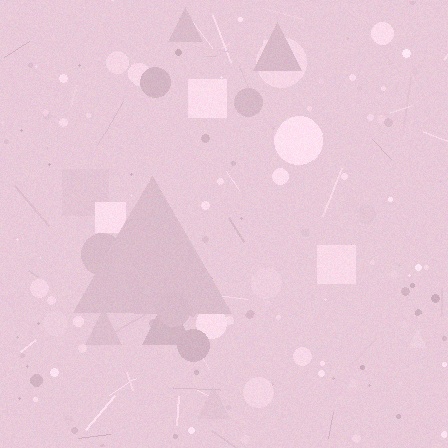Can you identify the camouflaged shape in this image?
The camouflaged shape is a triangle.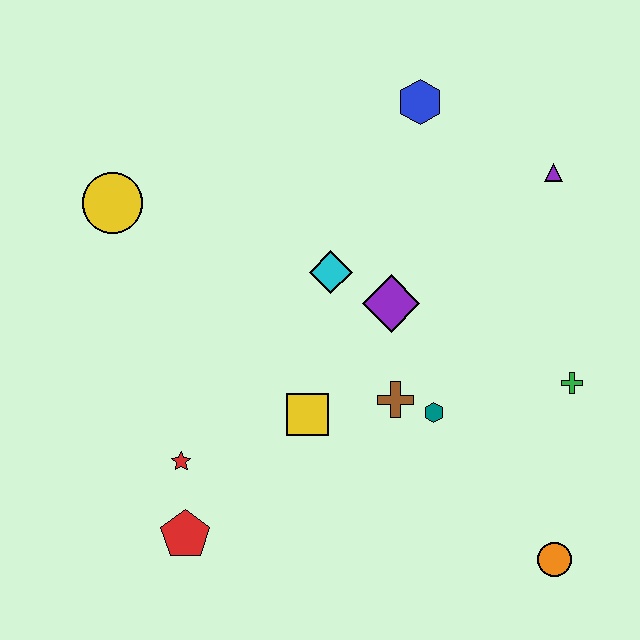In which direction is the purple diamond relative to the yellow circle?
The purple diamond is to the right of the yellow circle.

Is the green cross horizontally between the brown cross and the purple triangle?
No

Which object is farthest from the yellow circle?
The orange circle is farthest from the yellow circle.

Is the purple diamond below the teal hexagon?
No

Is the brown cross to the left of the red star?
No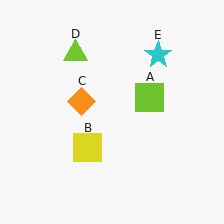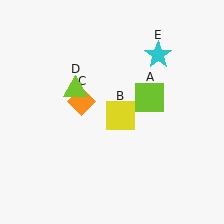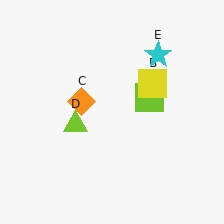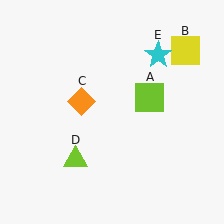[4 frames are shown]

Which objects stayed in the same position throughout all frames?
Lime square (object A) and orange diamond (object C) and cyan star (object E) remained stationary.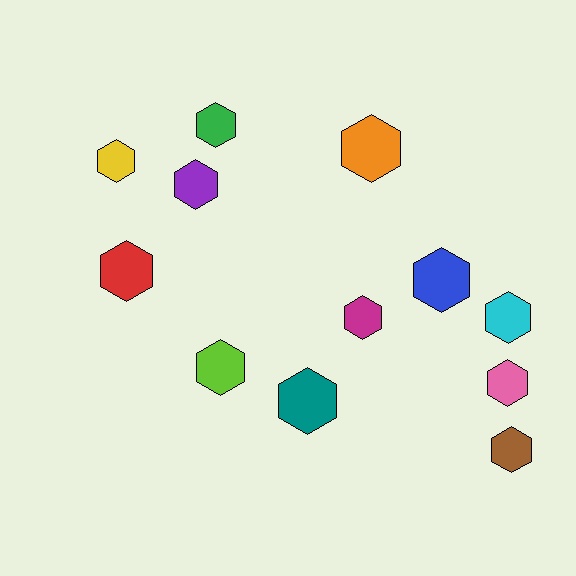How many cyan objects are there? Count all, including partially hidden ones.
There is 1 cyan object.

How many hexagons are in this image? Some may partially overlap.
There are 12 hexagons.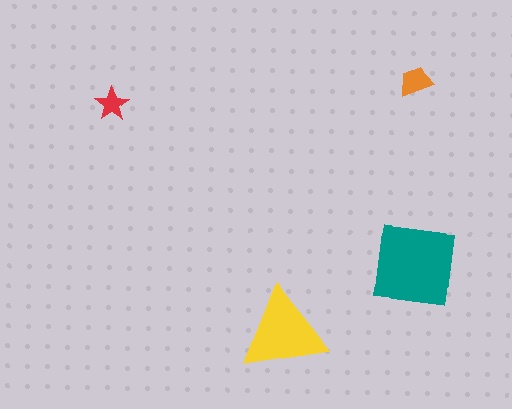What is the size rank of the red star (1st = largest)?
4th.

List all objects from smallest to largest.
The red star, the orange trapezoid, the yellow triangle, the teal square.